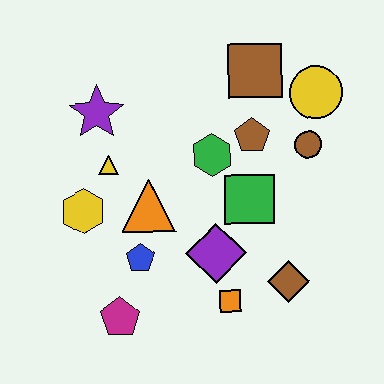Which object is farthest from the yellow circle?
The magenta pentagon is farthest from the yellow circle.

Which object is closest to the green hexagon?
The brown pentagon is closest to the green hexagon.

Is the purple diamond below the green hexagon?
Yes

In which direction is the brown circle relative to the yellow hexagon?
The brown circle is to the right of the yellow hexagon.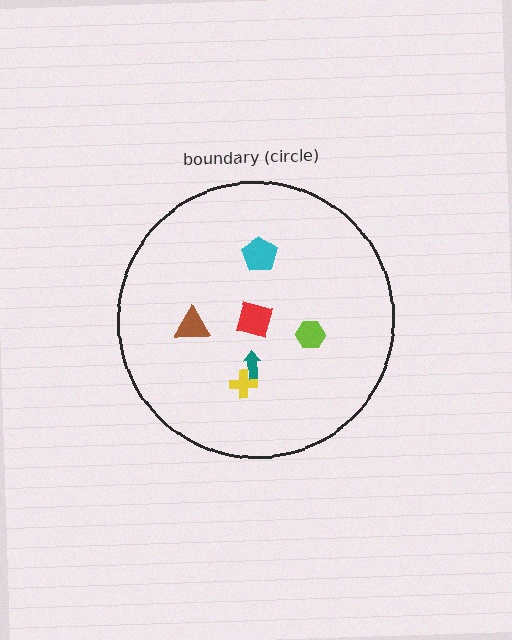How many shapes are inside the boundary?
6 inside, 0 outside.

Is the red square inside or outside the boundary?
Inside.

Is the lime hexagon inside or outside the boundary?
Inside.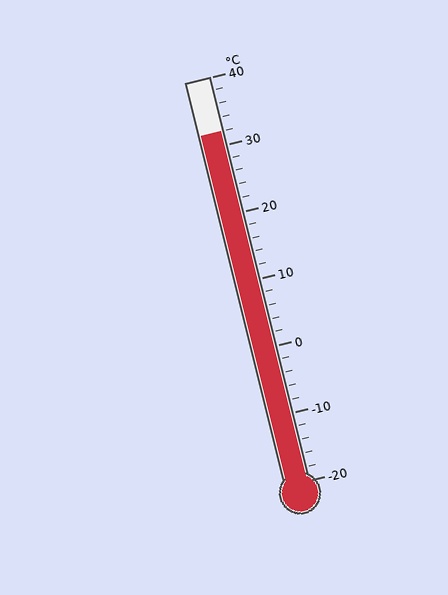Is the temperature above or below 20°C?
The temperature is above 20°C.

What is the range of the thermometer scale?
The thermometer scale ranges from -20°C to 40°C.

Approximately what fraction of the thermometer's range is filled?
The thermometer is filled to approximately 85% of its range.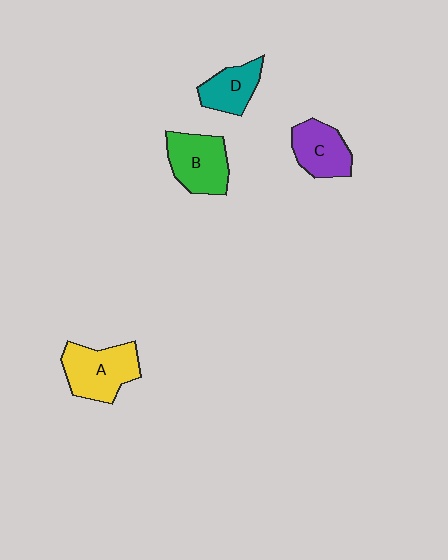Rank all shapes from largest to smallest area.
From largest to smallest: A (yellow), B (green), C (purple), D (teal).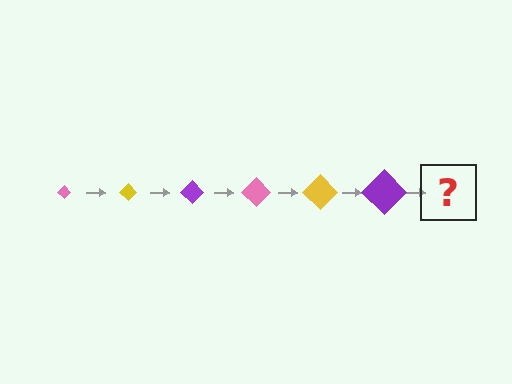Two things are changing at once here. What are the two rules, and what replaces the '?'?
The two rules are that the diamond grows larger each step and the color cycles through pink, yellow, and purple. The '?' should be a pink diamond, larger than the previous one.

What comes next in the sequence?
The next element should be a pink diamond, larger than the previous one.